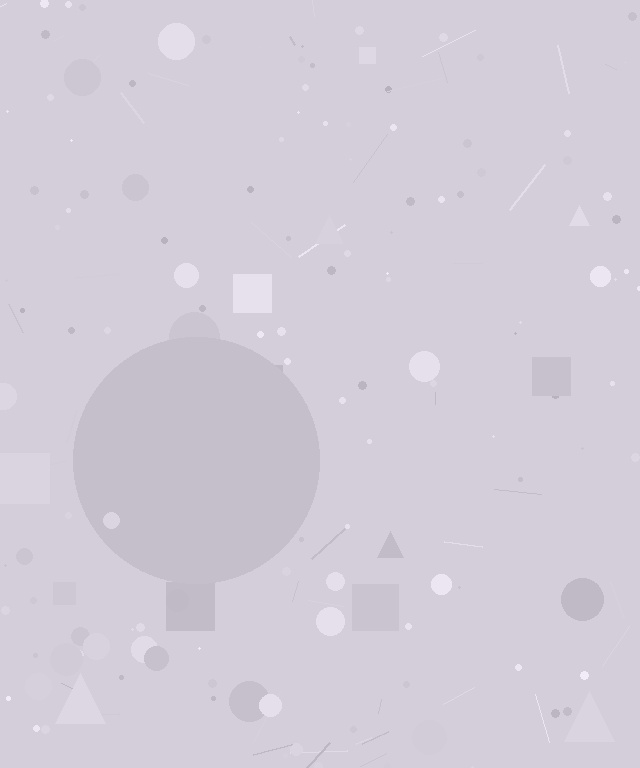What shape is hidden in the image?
A circle is hidden in the image.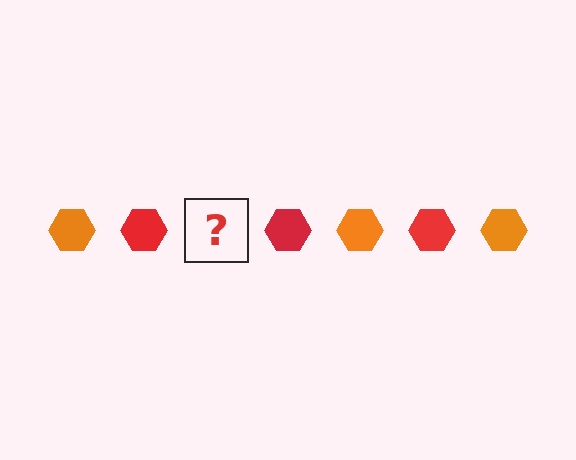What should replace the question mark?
The question mark should be replaced with an orange hexagon.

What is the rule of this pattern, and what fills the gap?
The rule is that the pattern cycles through orange, red hexagons. The gap should be filled with an orange hexagon.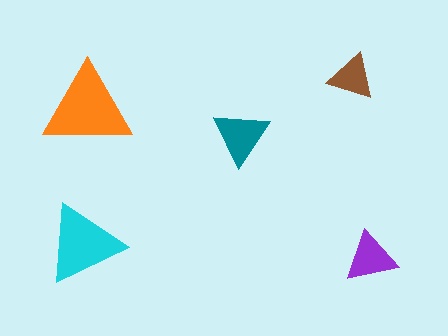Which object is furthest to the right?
The purple triangle is rightmost.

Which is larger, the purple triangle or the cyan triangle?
The cyan one.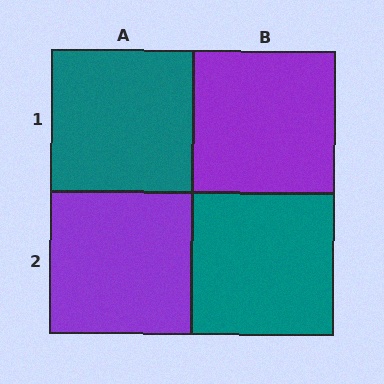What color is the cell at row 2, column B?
Teal.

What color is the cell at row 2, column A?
Purple.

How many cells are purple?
2 cells are purple.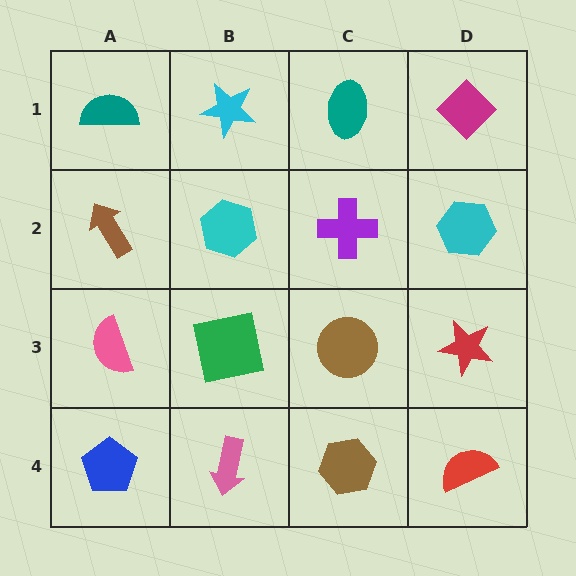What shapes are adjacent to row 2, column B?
A cyan star (row 1, column B), a green square (row 3, column B), a brown arrow (row 2, column A), a purple cross (row 2, column C).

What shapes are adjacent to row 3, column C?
A purple cross (row 2, column C), a brown hexagon (row 4, column C), a green square (row 3, column B), a red star (row 3, column D).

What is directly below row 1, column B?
A cyan hexagon.